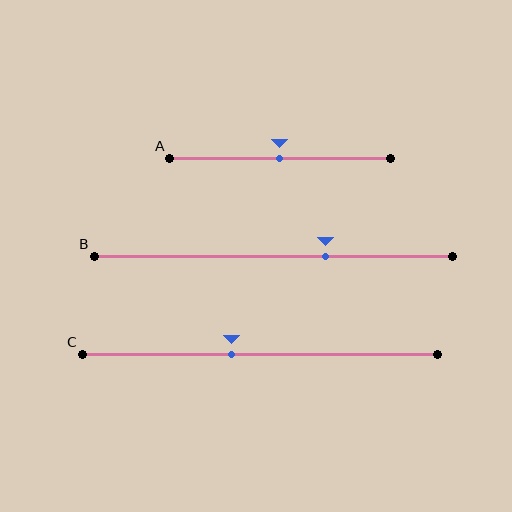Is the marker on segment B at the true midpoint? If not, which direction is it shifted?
No, the marker on segment B is shifted to the right by about 15% of the segment length.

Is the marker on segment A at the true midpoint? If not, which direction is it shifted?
Yes, the marker on segment A is at the true midpoint.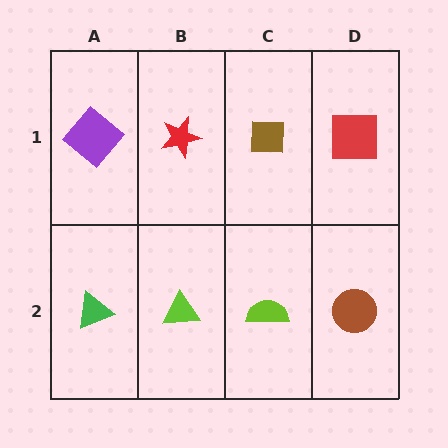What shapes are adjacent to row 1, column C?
A lime semicircle (row 2, column C), a red star (row 1, column B), a red square (row 1, column D).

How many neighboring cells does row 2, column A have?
2.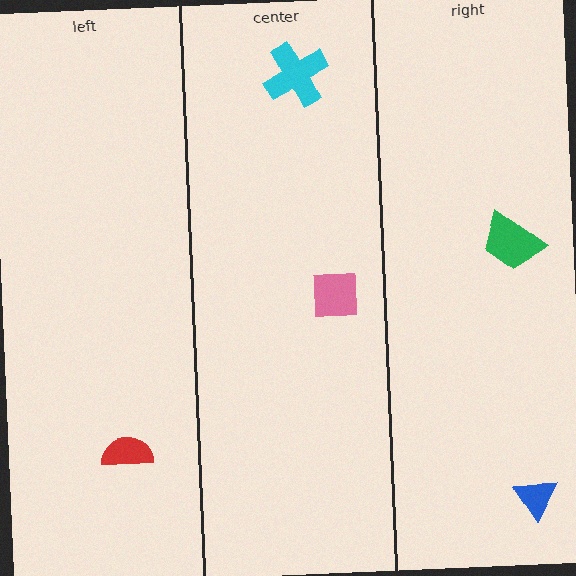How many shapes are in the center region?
2.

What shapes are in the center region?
The pink square, the cyan cross.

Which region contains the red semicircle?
The left region.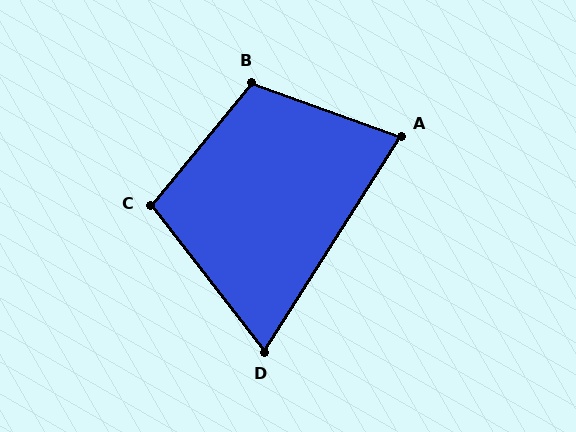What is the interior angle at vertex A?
Approximately 77 degrees (acute).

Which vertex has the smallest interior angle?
D, at approximately 70 degrees.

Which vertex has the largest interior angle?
B, at approximately 110 degrees.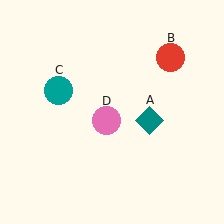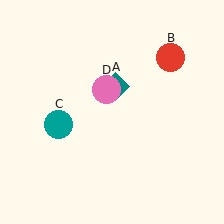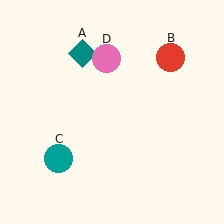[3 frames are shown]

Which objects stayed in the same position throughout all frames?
Red circle (object B) remained stationary.